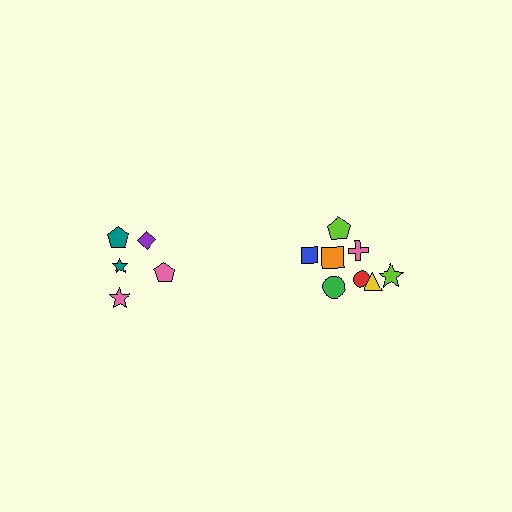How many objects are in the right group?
There are 8 objects.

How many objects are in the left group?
There are 5 objects.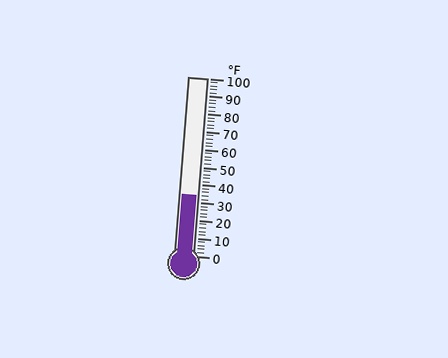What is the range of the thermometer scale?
The thermometer scale ranges from 0°F to 100°F.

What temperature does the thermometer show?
The thermometer shows approximately 34°F.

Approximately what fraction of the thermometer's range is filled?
The thermometer is filled to approximately 35% of its range.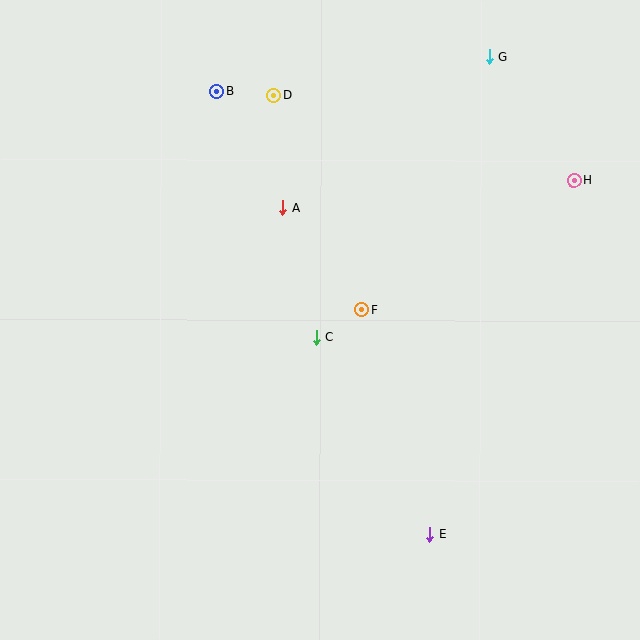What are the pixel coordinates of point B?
Point B is at (217, 91).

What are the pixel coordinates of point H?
Point H is at (574, 180).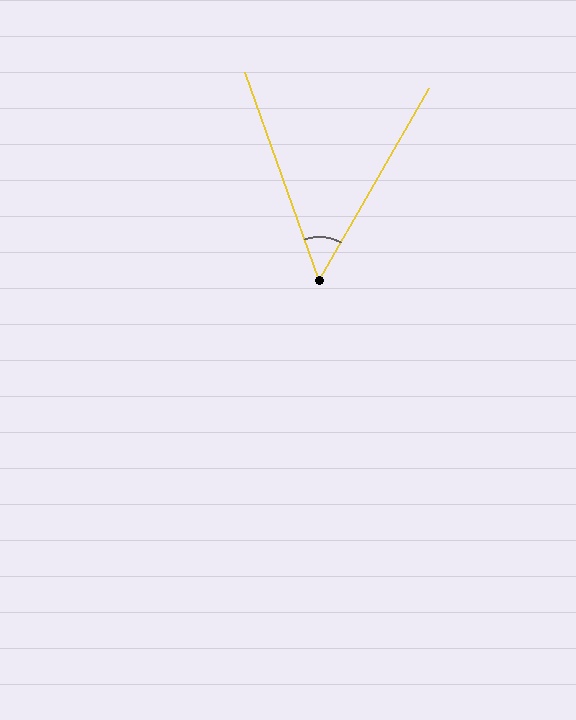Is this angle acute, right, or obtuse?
It is acute.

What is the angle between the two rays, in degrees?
Approximately 49 degrees.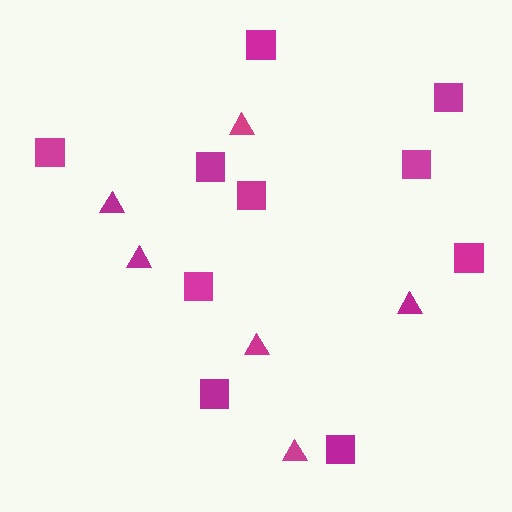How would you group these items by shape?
There are 2 groups: one group of squares (10) and one group of triangles (6).